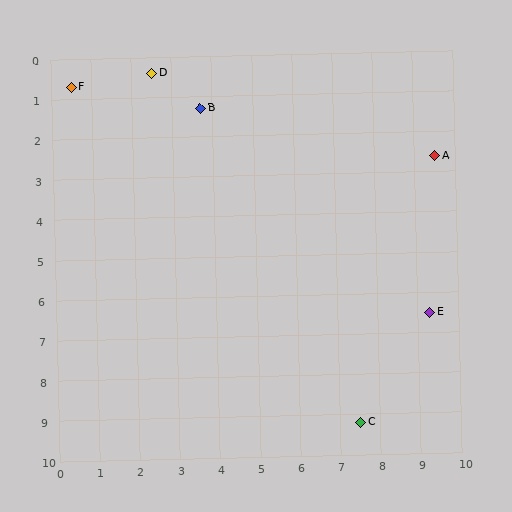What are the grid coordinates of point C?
Point C is at approximately (7.5, 9.2).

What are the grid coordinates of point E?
Point E is at approximately (9.3, 6.5).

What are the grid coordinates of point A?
Point A is at approximately (9.5, 2.6).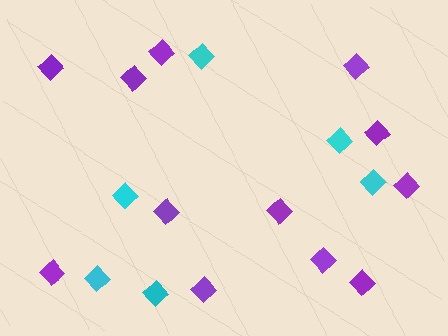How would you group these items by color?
There are 2 groups: one group of purple diamonds (12) and one group of cyan diamonds (6).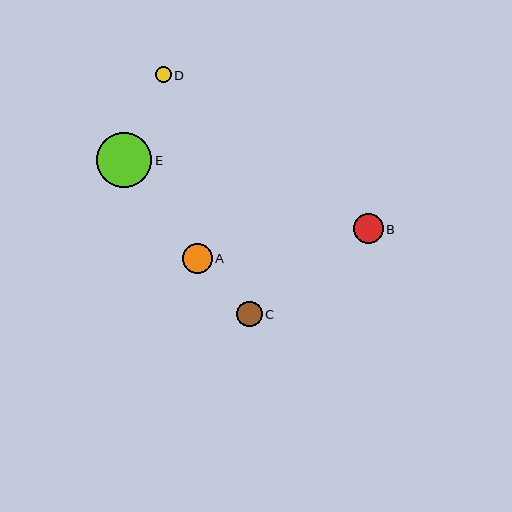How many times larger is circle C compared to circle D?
Circle C is approximately 1.6 times the size of circle D.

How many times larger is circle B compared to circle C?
Circle B is approximately 1.1 times the size of circle C.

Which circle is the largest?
Circle E is the largest with a size of approximately 55 pixels.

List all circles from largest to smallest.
From largest to smallest: E, A, B, C, D.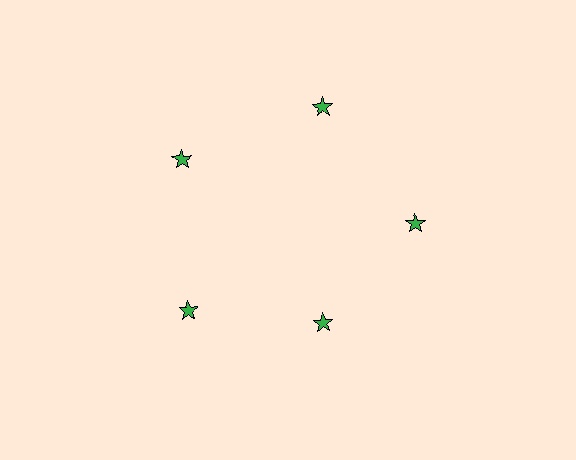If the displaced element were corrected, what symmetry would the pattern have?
It would have 5-fold rotational symmetry — the pattern would map onto itself every 72 degrees.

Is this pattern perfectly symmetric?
No. The 5 green stars are arranged in a ring, but one element near the 5 o'clock position is pulled inward toward the center, breaking the 5-fold rotational symmetry.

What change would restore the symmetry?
The symmetry would be restored by moving it outward, back onto the ring so that all 5 stars sit at equal angles and equal distance from the center.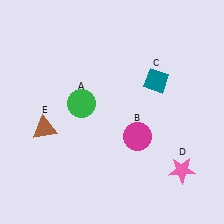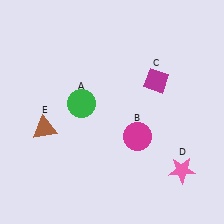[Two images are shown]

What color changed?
The diamond (C) changed from teal in Image 1 to magenta in Image 2.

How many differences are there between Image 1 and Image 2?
There is 1 difference between the two images.